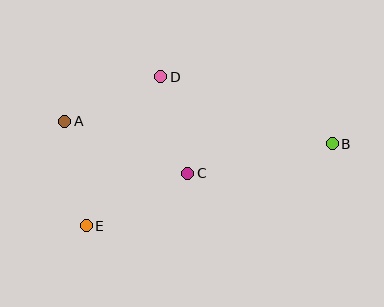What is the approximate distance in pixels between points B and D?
The distance between B and D is approximately 184 pixels.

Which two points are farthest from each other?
Points A and B are farthest from each other.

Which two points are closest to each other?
Points C and D are closest to each other.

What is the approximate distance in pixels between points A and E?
The distance between A and E is approximately 106 pixels.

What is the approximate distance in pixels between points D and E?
The distance between D and E is approximately 167 pixels.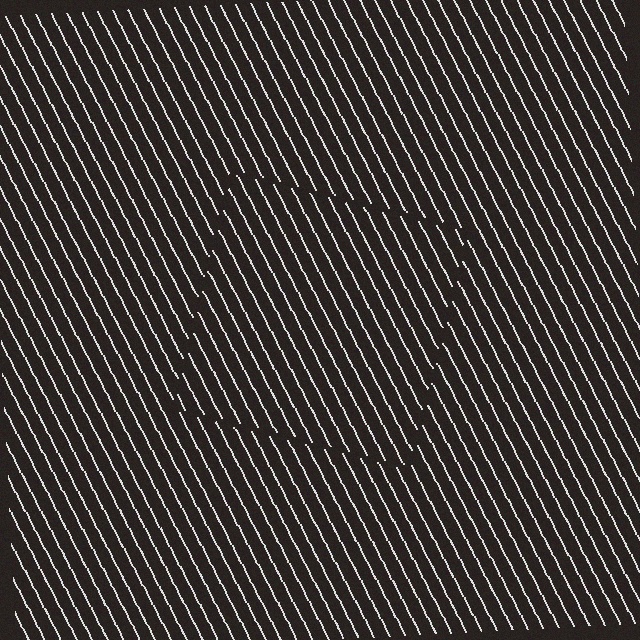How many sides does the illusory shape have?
4 sides — the line-ends trace a square.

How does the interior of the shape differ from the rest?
The interior of the shape contains the same grating, shifted by half a period — the contour is defined by the phase discontinuity where line-ends from the inner and outer gratings abut.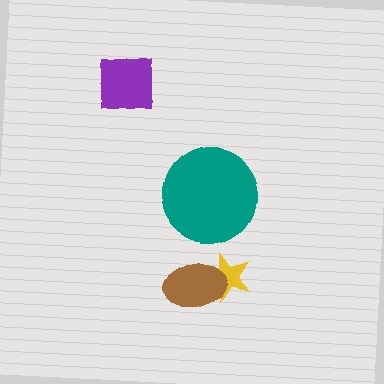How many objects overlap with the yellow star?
1 object overlaps with the yellow star.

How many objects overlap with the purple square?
0 objects overlap with the purple square.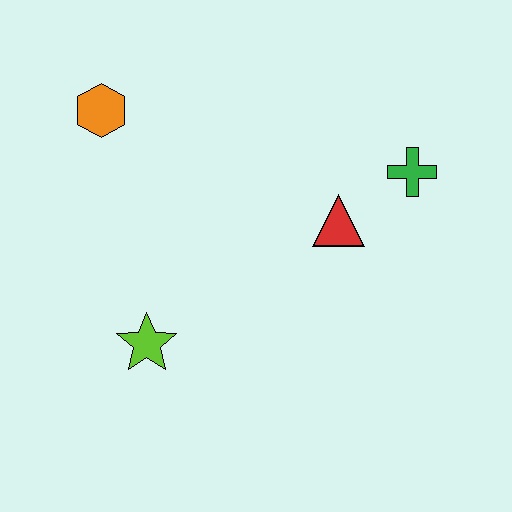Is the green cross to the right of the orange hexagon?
Yes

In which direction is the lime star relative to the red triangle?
The lime star is to the left of the red triangle.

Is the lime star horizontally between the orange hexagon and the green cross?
Yes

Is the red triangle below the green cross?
Yes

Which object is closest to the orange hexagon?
The lime star is closest to the orange hexagon.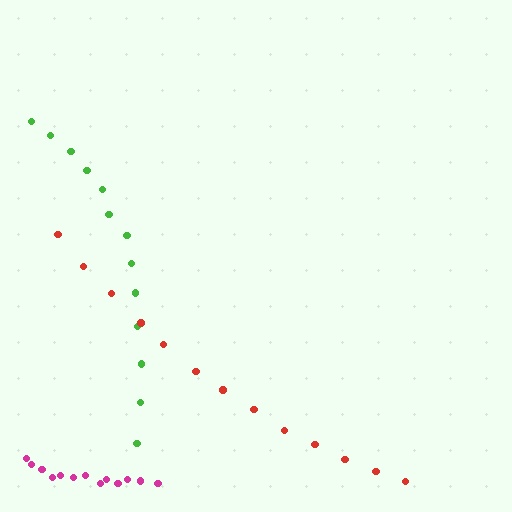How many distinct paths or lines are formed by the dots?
There are 3 distinct paths.